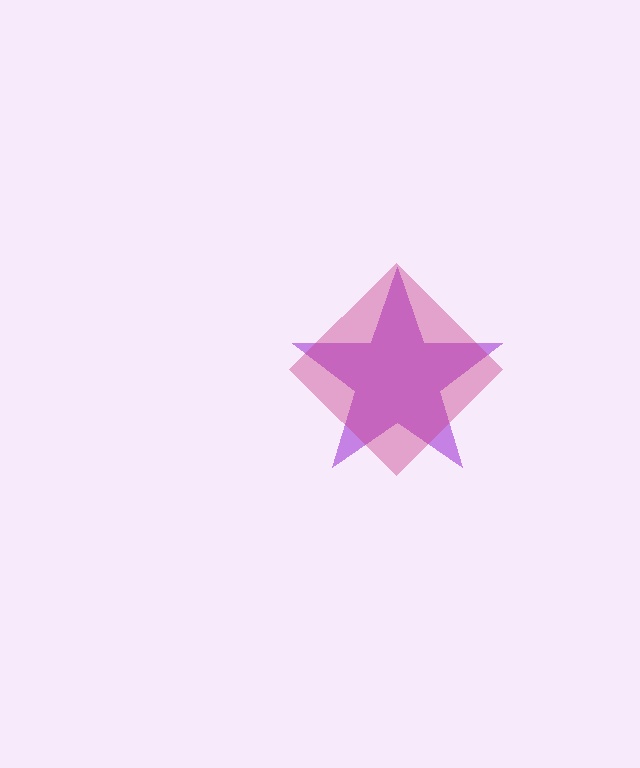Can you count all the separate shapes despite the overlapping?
Yes, there are 2 separate shapes.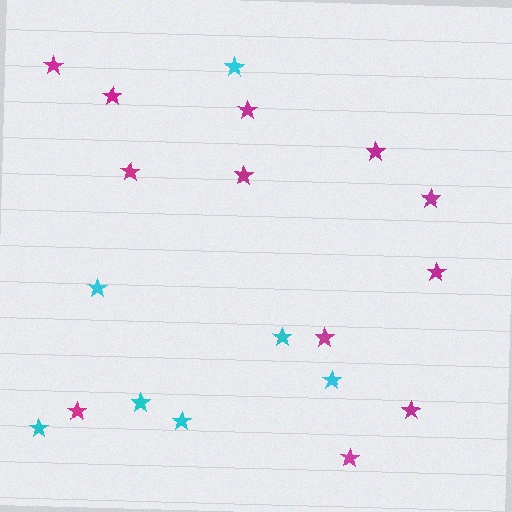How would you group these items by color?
There are 2 groups: one group of cyan stars (7) and one group of magenta stars (12).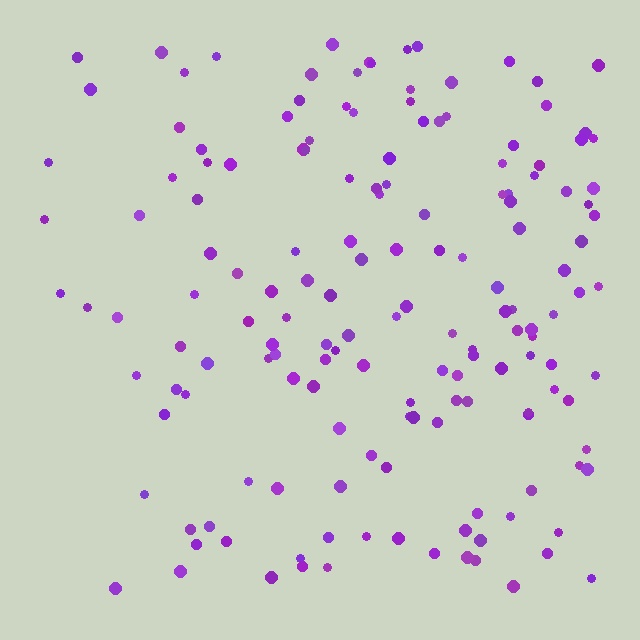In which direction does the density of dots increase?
From left to right, with the right side densest.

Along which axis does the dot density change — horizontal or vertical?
Horizontal.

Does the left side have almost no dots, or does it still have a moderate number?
Still a moderate number, just noticeably fewer than the right.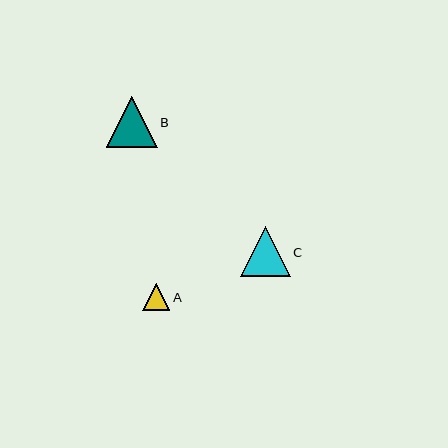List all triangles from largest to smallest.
From largest to smallest: B, C, A.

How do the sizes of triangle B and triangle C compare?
Triangle B and triangle C are approximately the same size.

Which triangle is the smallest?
Triangle A is the smallest with a size of approximately 27 pixels.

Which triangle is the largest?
Triangle B is the largest with a size of approximately 51 pixels.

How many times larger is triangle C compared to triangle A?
Triangle C is approximately 1.8 times the size of triangle A.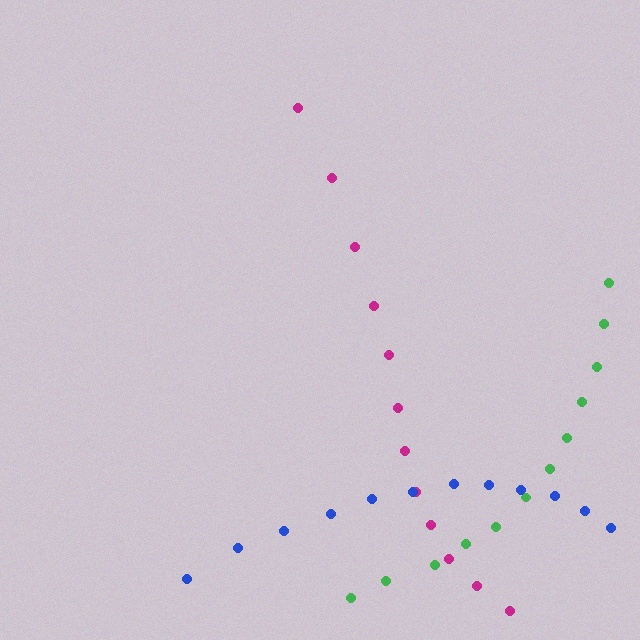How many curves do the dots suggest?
There are 3 distinct paths.